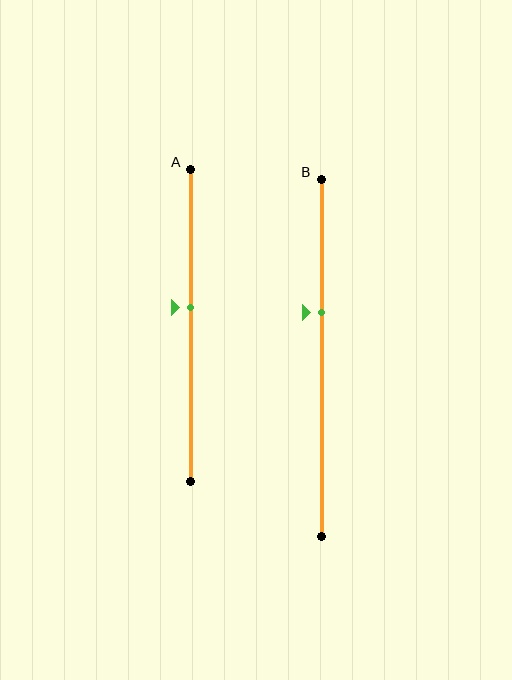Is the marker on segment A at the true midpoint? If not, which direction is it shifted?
No, the marker on segment A is shifted upward by about 6% of the segment length.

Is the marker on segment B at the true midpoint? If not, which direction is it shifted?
No, the marker on segment B is shifted upward by about 13% of the segment length.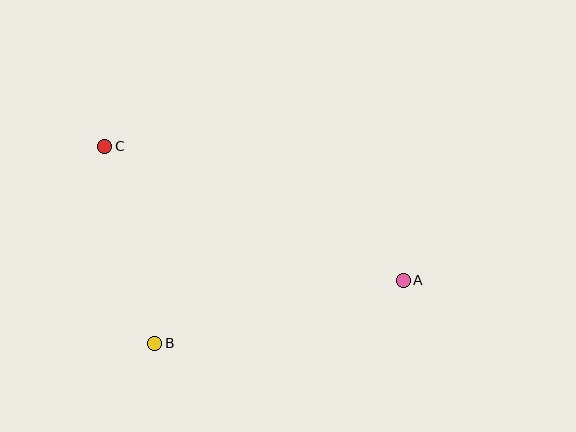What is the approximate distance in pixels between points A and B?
The distance between A and B is approximately 257 pixels.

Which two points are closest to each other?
Points B and C are closest to each other.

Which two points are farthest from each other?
Points A and C are farthest from each other.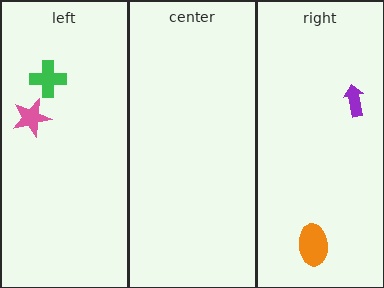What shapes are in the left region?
The pink star, the green cross.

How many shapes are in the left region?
2.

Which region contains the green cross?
The left region.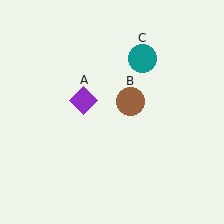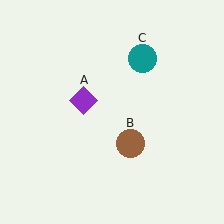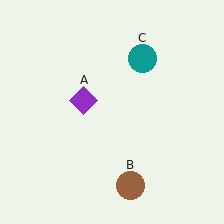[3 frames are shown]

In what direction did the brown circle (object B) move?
The brown circle (object B) moved down.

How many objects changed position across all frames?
1 object changed position: brown circle (object B).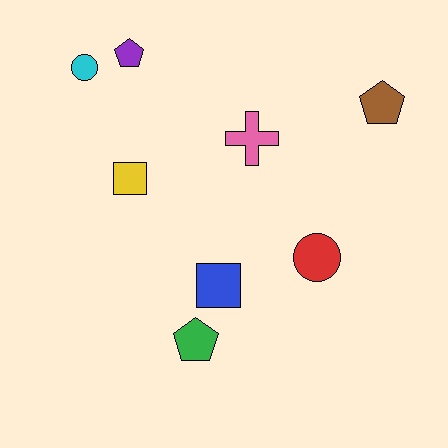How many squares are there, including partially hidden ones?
There are 2 squares.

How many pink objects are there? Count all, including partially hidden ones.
There is 1 pink object.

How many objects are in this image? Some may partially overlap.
There are 8 objects.